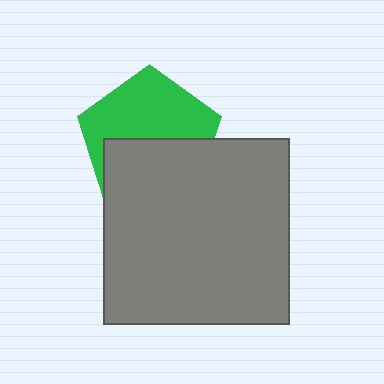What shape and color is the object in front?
The object in front is a gray square.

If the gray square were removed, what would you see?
You would see the complete green pentagon.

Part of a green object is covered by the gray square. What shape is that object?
It is a pentagon.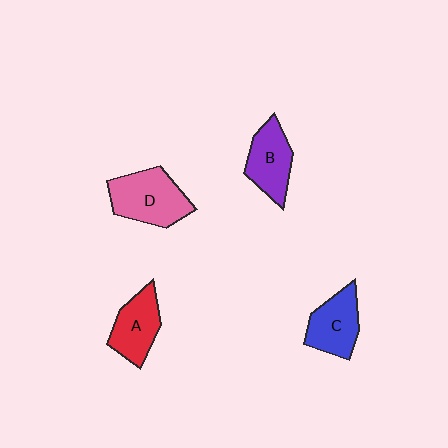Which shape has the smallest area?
Shape A (red).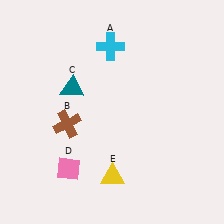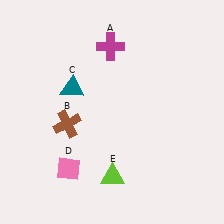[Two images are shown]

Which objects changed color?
A changed from cyan to magenta. E changed from yellow to lime.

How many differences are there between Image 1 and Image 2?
There are 2 differences between the two images.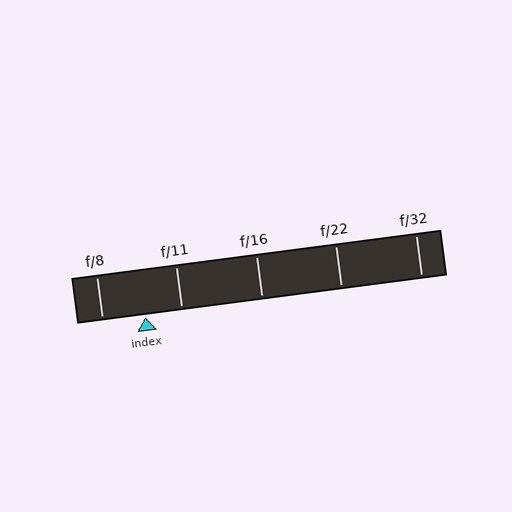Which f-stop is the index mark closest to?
The index mark is closest to f/11.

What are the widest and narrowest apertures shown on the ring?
The widest aperture shown is f/8 and the narrowest is f/32.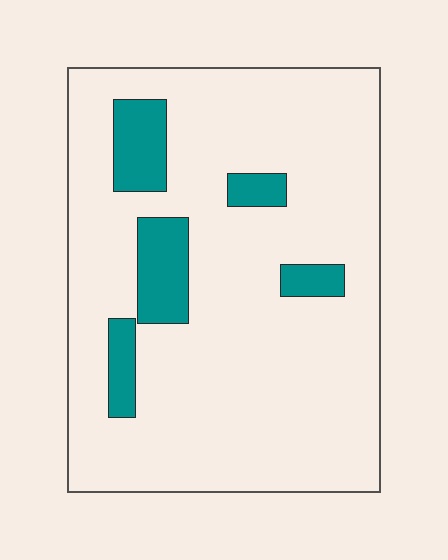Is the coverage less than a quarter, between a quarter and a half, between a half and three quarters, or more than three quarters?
Less than a quarter.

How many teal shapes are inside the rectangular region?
5.